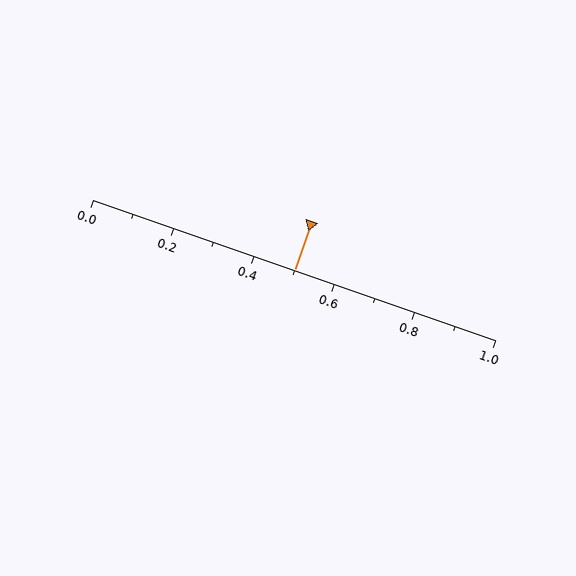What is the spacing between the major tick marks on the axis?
The major ticks are spaced 0.2 apart.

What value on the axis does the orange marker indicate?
The marker indicates approximately 0.5.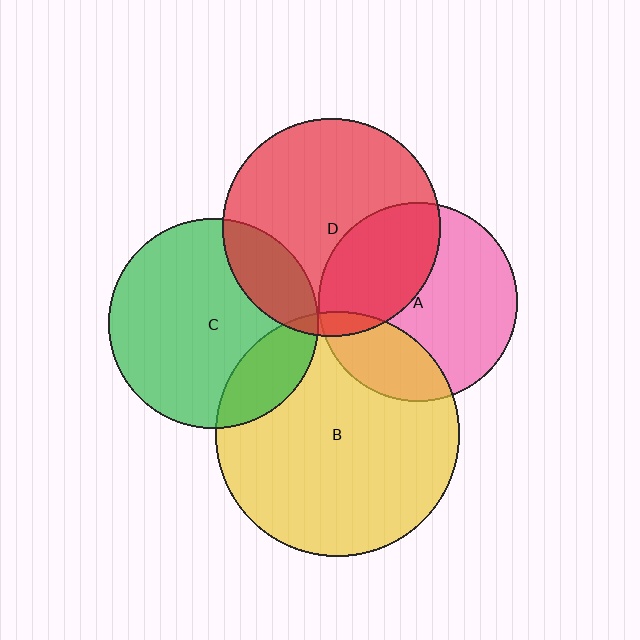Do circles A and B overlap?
Yes.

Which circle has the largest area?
Circle B (yellow).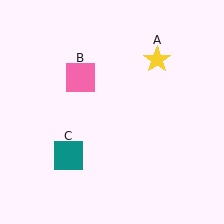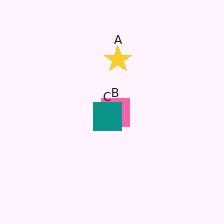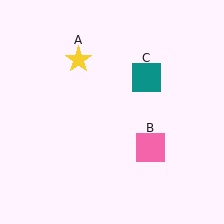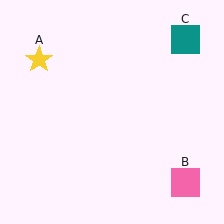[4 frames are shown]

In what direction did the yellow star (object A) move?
The yellow star (object A) moved left.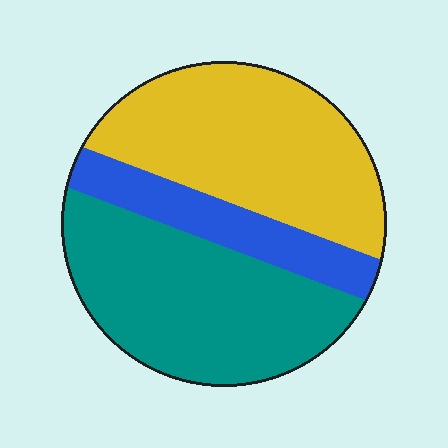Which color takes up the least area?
Blue, at roughly 15%.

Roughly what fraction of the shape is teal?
Teal covers roughly 40% of the shape.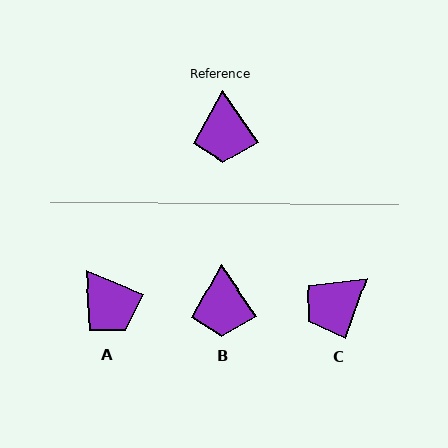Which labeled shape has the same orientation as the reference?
B.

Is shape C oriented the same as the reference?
No, it is off by about 54 degrees.